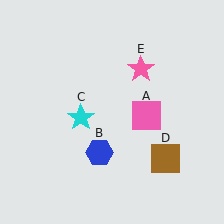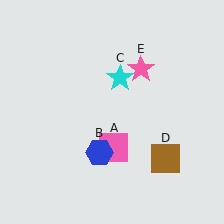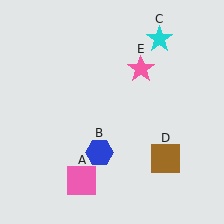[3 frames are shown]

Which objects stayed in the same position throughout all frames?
Blue hexagon (object B) and brown square (object D) and pink star (object E) remained stationary.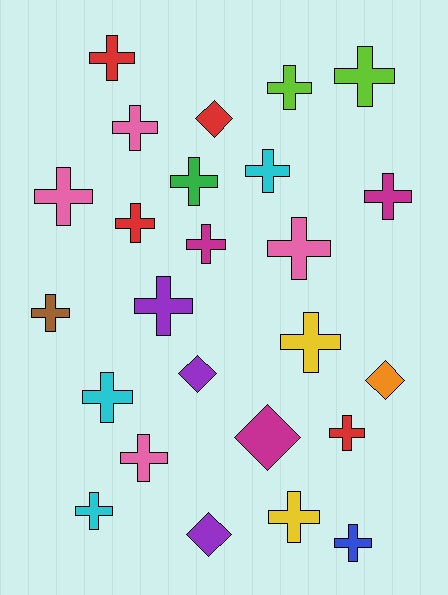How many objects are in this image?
There are 25 objects.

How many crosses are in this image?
There are 20 crosses.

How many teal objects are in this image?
There are no teal objects.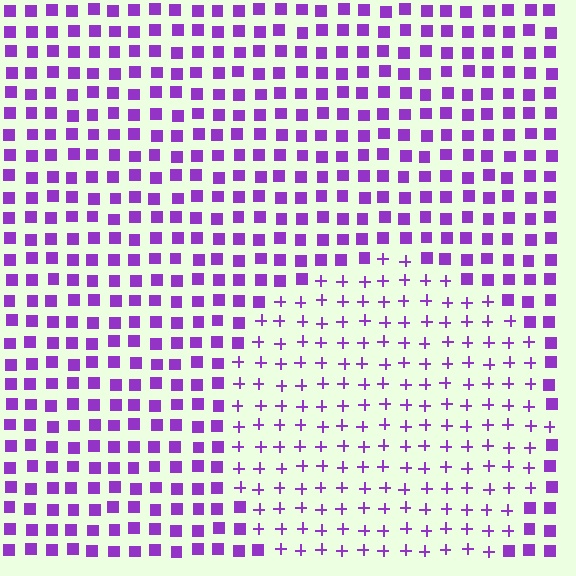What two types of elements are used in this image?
The image uses plus signs inside the circle region and squares outside it.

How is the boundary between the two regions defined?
The boundary is defined by a change in element shape: plus signs inside vs. squares outside. All elements share the same color and spacing.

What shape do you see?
I see a circle.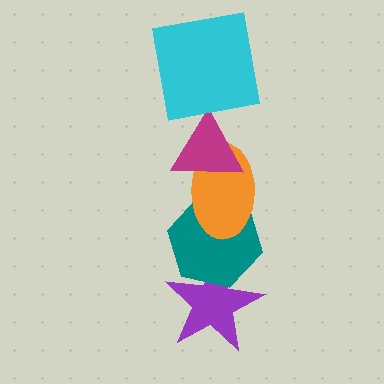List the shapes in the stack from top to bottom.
From top to bottom: the cyan square, the magenta triangle, the orange ellipse, the teal hexagon, the purple star.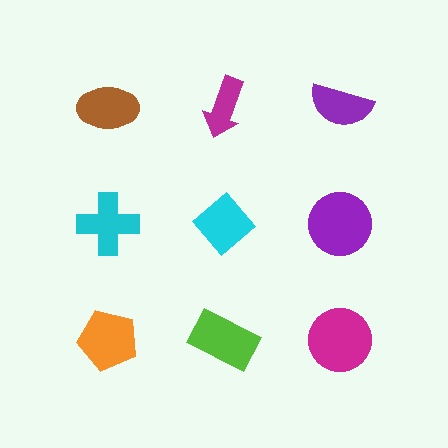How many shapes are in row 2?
3 shapes.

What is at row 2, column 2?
A cyan diamond.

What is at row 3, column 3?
A magenta circle.